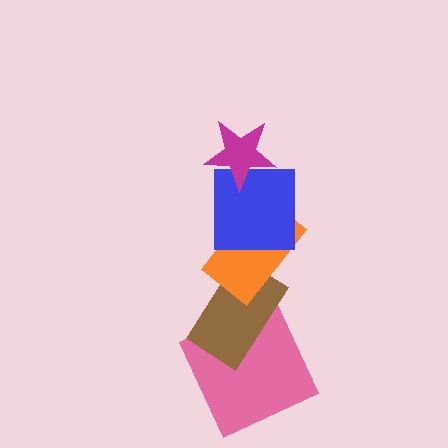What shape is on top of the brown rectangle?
The orange rectangle is on top of the brown rectangle.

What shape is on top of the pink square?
The brown rectangle is on top of the pink square.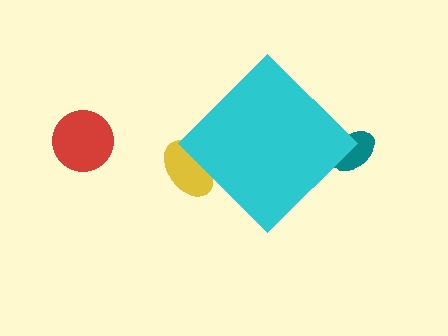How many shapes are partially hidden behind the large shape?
2 shapes are partially hidden.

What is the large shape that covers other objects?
A cyan diamond.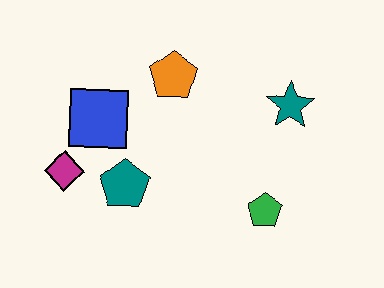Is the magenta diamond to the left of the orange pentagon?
Yes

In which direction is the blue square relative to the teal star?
The blue square is to the left of the teal star.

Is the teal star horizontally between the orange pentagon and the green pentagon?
No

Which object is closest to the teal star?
The green pentagon is closest to the teal star.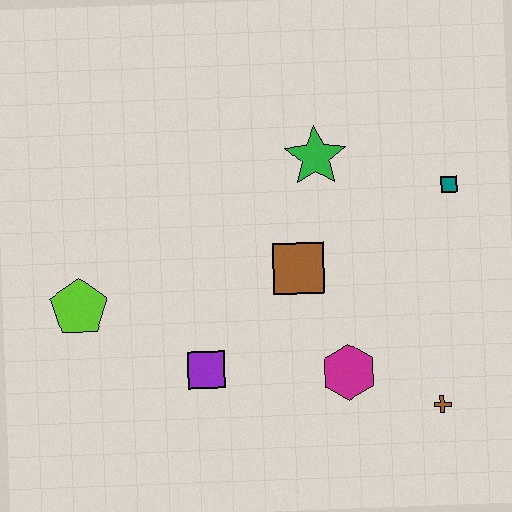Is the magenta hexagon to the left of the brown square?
No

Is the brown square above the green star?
No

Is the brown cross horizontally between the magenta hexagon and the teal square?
Yes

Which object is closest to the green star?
The brown square is closest to the green star.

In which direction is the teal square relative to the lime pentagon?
The teal square is to the right of the lime pentagon.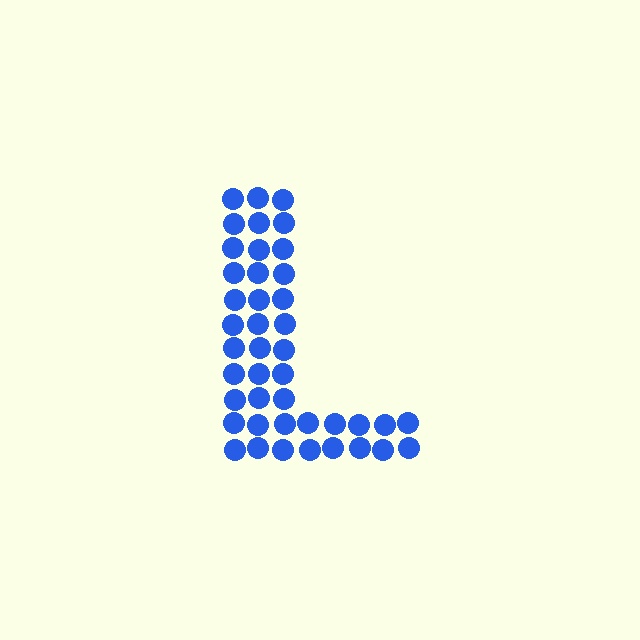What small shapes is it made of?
It is made of small circles.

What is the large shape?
The large shape is the letter L.